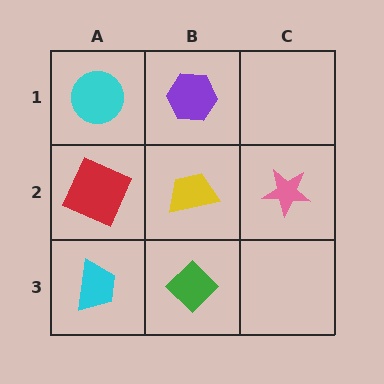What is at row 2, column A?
A red square.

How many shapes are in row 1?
2 shapes.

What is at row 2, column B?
A yellow trapezoid.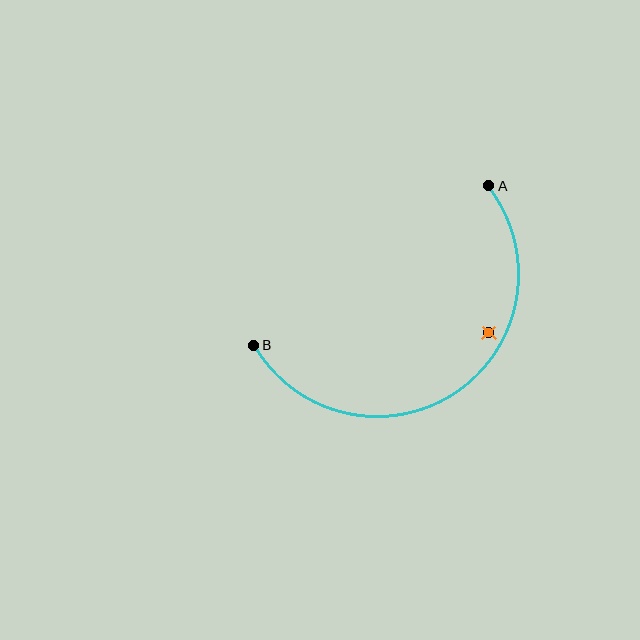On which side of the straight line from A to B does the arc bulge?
The arc bulges below and to the right of the straight line connecting A and B.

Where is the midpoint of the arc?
The arc midpoint is the point on the curve farthest from the straight line joining A and B. It sits below and to the right of that line.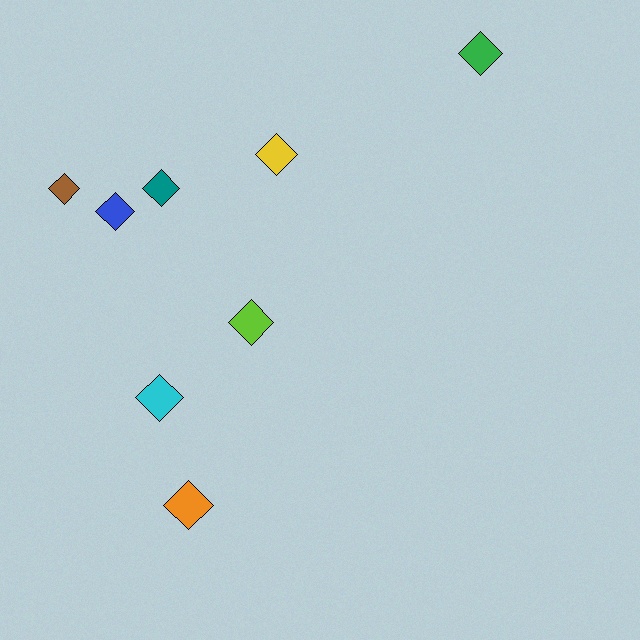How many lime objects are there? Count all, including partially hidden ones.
There is 1 lime object.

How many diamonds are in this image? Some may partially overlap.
There are 8 diamonds.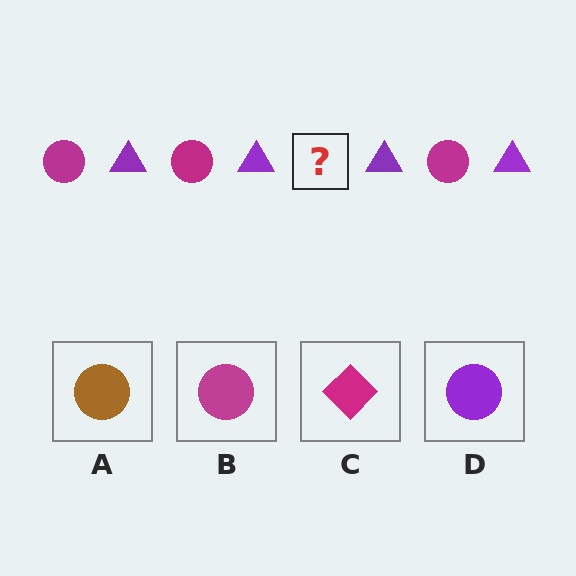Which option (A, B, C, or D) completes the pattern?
B.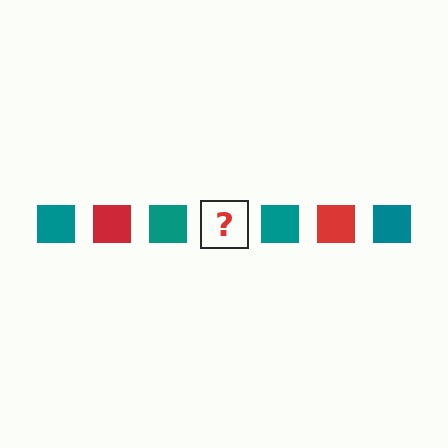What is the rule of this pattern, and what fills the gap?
The rule is that the pattern cycles through teal, red squares. The gap should be filled with a red square.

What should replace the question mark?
The question mark should be replaced with a red square.